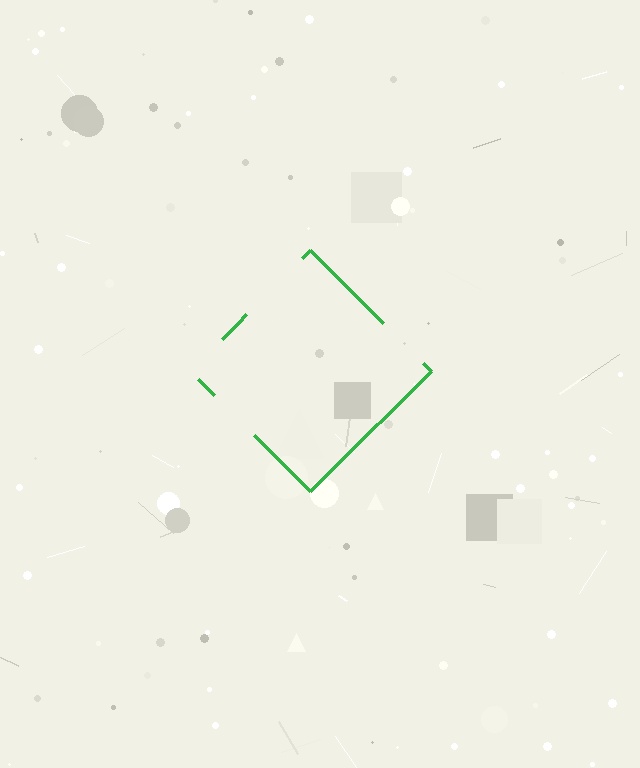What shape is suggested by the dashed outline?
The dashed outline suggests a diamond.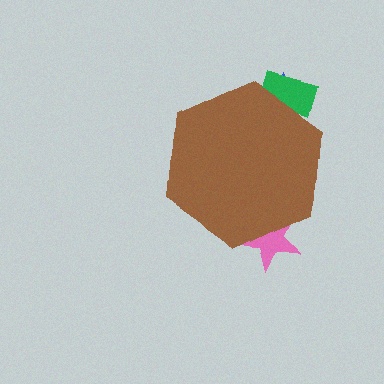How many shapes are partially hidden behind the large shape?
3 shapes are partially hidden.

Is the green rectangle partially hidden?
Yes, the green rectangle is partially hidden behind the brown hexagon.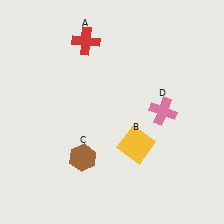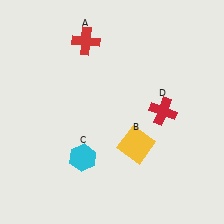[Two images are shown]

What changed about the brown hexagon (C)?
In Image 1, C is brown. In Image 2, it changed to cyan.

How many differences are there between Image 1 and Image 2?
There are 2 differences between the two images.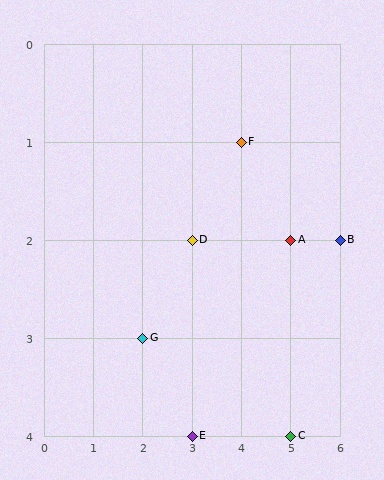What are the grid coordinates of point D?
Point D is at grid coordinates (3, 2).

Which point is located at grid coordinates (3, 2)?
Point D is at (3, 2).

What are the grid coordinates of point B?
Point B is at grid coordinates (6, 2).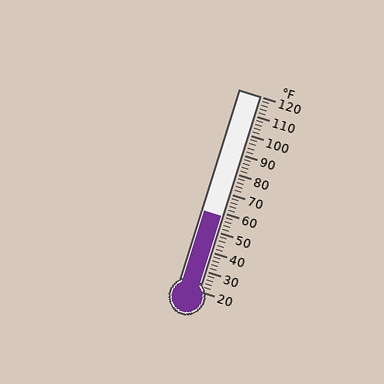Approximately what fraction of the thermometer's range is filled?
The thermometer is filled to approximately 40% of its range.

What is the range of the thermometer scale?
The thermometer scale ranges from 20°F to 120°F.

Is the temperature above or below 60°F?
The temperature is below 60°F.